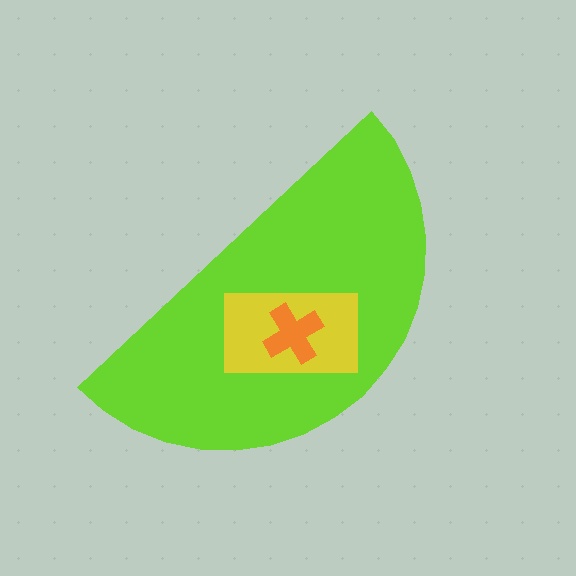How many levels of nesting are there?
3.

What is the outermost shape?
The lime semicircle.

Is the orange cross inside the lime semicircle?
Yes.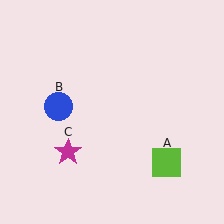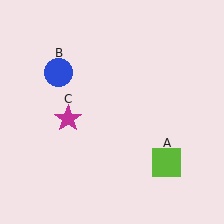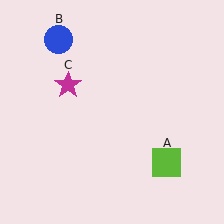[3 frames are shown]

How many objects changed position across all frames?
2 objects changed position: blue circle (object B), magenta star (object C).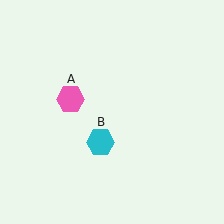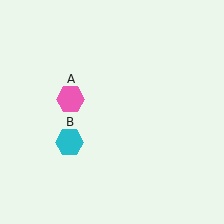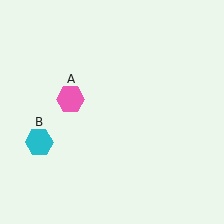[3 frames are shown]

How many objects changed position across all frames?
1 object changed position: cyan hexagon (object B).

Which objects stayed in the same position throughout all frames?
Pink hexagon (object A) remained stationary.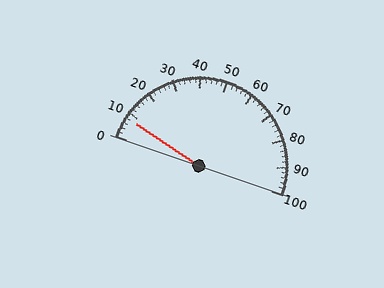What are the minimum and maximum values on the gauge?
The gauge ranges from 0 to 100.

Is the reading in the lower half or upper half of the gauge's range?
The reading is in the lower half of the range (0 to 100).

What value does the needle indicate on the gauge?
The needle indicates approximately 8.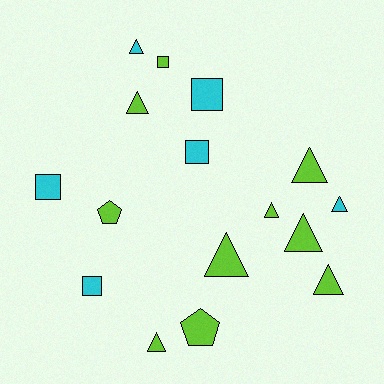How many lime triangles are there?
There are 7 lime triangles.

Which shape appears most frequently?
Triangle, with 9 objects.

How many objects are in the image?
There are 16 objects.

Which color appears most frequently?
Lime, with 10 objects.